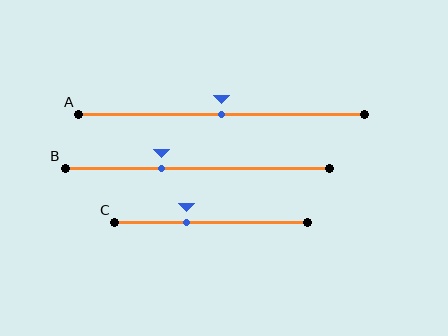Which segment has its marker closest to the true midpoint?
Segment A has its marker closest to the true midpoint.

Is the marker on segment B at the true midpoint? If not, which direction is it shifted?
No, the marker on segment B is shifted to the left by about 14% of the segment length.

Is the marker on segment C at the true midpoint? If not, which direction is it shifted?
No, the marker on segment C is shifted to the left by about 13% of the segment length.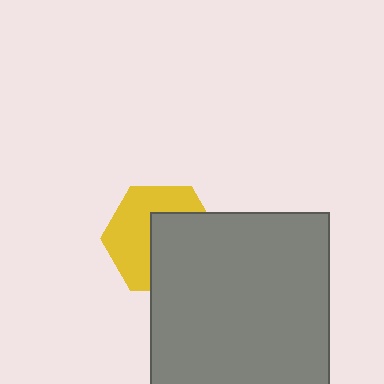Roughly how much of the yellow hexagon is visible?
About half of it is visible (roughly 51%).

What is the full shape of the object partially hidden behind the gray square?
The partially hidden object is a yellow hexagon.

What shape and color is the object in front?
The object in front is a gray square.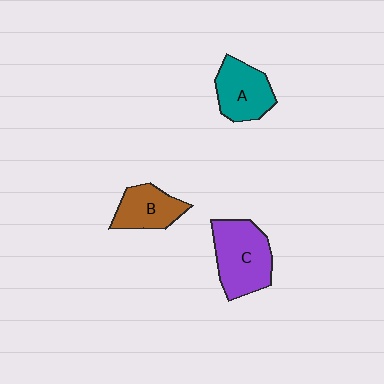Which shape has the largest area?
Shape C (purple).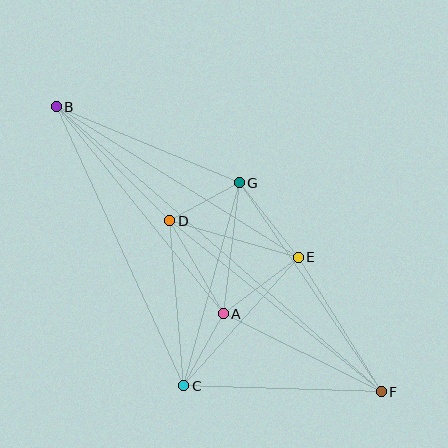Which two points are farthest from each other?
Points B and F are farthest from each other.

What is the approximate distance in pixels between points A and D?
The distance between A and D is approximately 107 pixels.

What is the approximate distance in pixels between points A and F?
The distance between A and F is approximately 176 pixels.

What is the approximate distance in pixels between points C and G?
The distance between C and G is approximately 210 pixels.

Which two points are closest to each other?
Points D and G are closest to each other.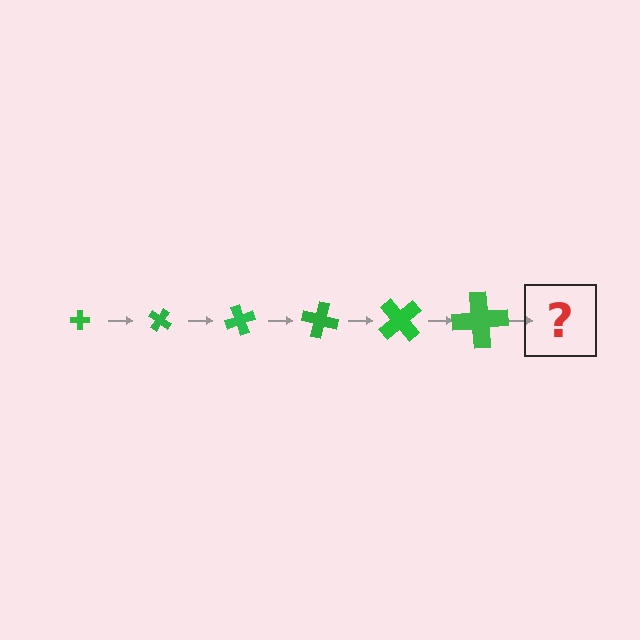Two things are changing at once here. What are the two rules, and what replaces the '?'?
The two rules are that the cross grows larger each step and it rotates 35 degrees each step. The '?' should be a cross, larger than the previous one and rotated 210 degrees from the start.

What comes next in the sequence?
The next element should be a cross, larger than the previous one and rotated 210 degrees from the start.